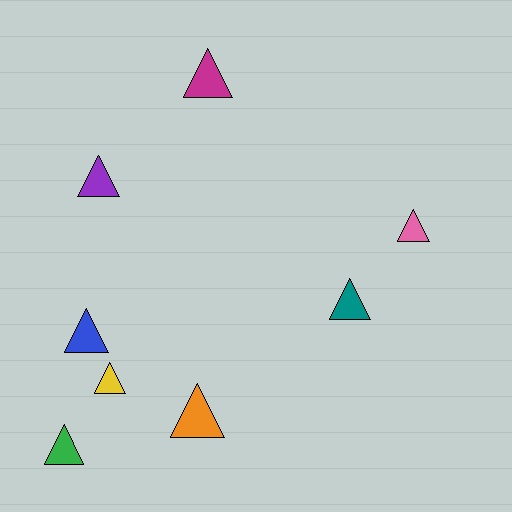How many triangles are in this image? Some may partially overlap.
There are 8 triangles.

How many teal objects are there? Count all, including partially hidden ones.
There is 1 teal object.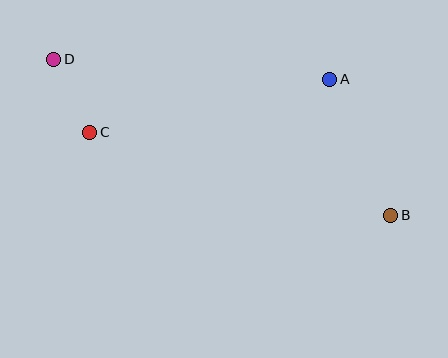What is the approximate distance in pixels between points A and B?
The distance between A and B is approximately 149 pixels.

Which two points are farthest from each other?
Points B and D are farthest from each other.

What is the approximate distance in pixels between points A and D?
The distance between A and D is approximately 277 pixels.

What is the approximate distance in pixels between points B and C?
The distance between B and C is approximately 312 pixels.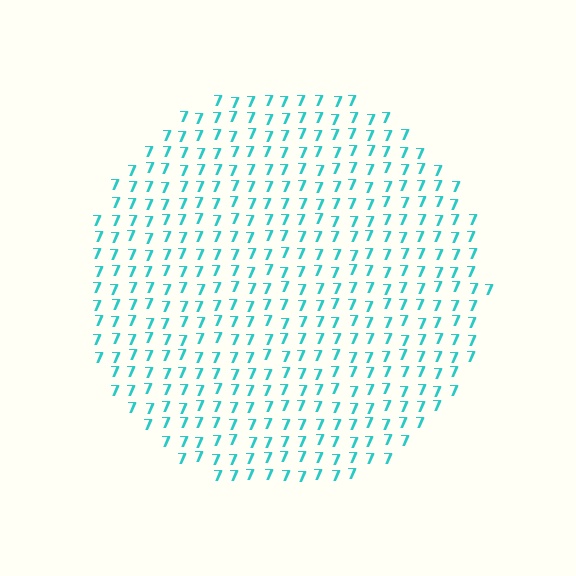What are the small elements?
The small elements are digit 7's.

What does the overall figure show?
The overall figure shows a circle.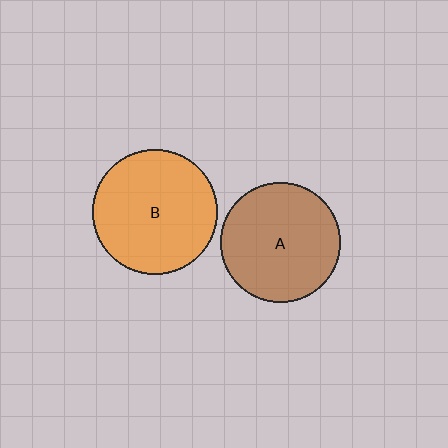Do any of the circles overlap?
No, none of the circles overlap.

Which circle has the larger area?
Circle B (orange).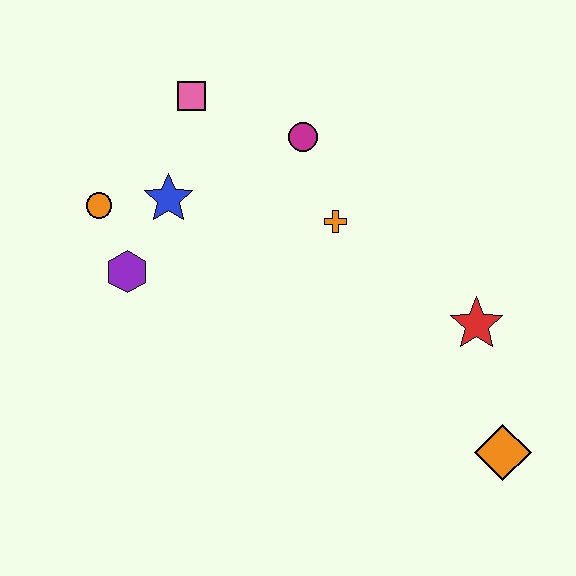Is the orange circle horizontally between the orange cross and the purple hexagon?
No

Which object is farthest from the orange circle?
The orange diamond is farthest from the orange circle.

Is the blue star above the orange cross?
Yes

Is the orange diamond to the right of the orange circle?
Yes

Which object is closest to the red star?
The orange diamond is closest to the red star.